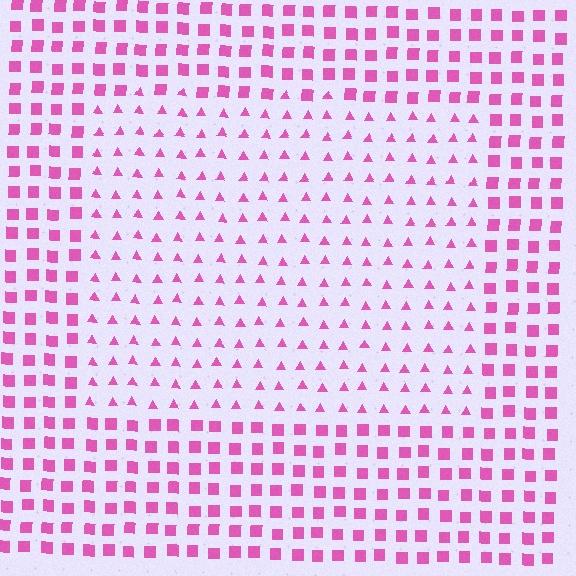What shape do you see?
I see a rectangle.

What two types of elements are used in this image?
The image uses triangles inside the rectangle region and squares outside it.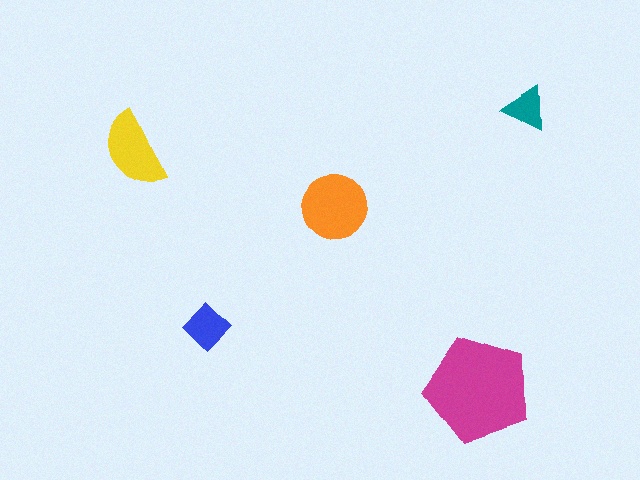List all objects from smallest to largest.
The teal triangle, the blue diamond, the yellow semicircle, the orange circle, the magenta pentagon.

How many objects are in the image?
There are 5 objects in the image.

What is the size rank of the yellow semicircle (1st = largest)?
3rd.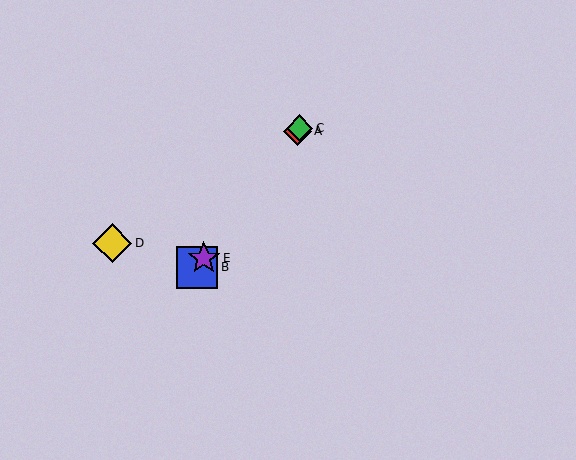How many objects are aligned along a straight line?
4 objects (A, B, C, E) are aligned along a straight line.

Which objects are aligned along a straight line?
Objects A, B, C, E are aligned along a straight line.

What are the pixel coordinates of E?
Object E is at (204, 258).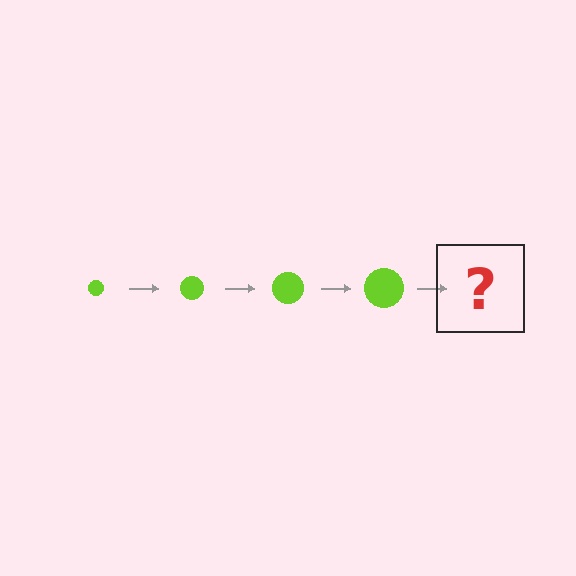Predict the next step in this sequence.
The next step is a lime circle, larger than the previous one.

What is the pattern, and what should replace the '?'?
The pattern is that the circle gets progressively larger each step. The '?' should be a lime circle, larger than the previous one.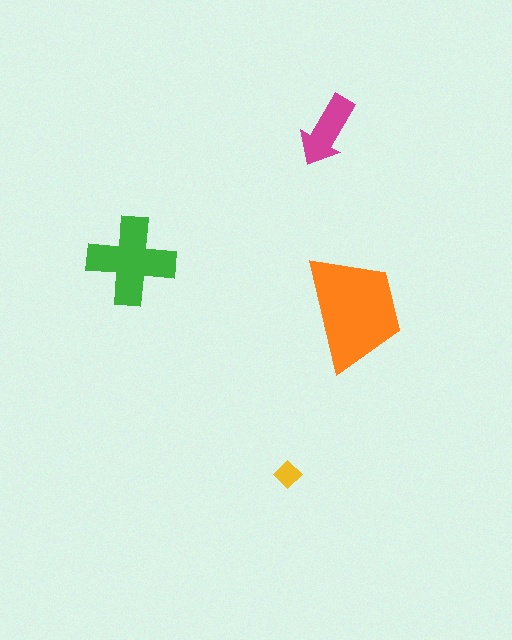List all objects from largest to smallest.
The orange trapezoid, the green cross, the magenta arrow, the yellow diamond.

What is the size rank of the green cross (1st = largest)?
2nd.